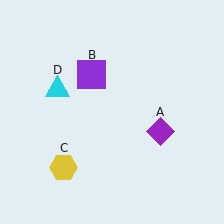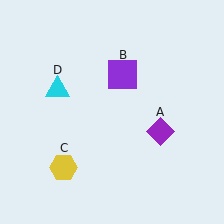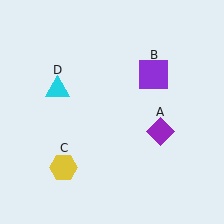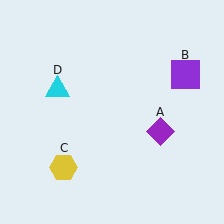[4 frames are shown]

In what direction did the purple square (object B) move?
The purple square (object B) moved right.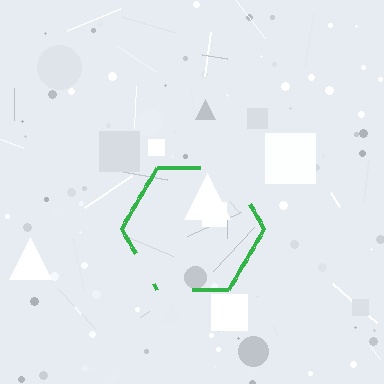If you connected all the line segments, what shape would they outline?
They would outline a hexagon.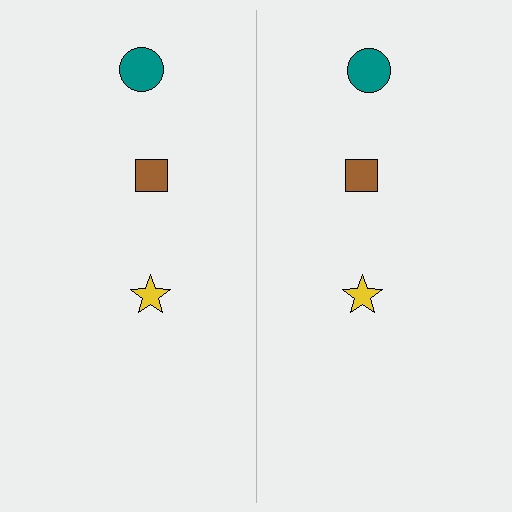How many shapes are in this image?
There are 6 shapes in this image.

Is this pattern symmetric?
Yes, this pattern has bilateral (reflection) symmetry.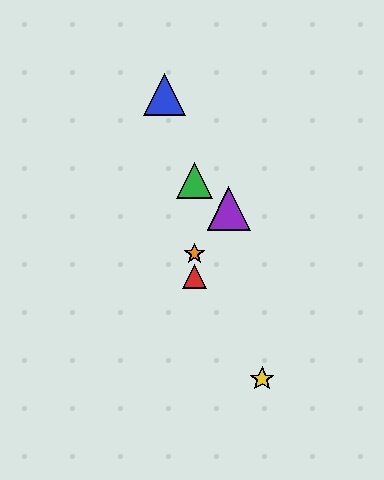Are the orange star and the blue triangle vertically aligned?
No, the orange star is at x≈195 and the blue triangle is at x≈164.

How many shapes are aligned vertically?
3 shapes (the red triangle, the green triangle, the orange star) are aligned vertically.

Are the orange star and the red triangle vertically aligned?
Yes, both are at x≈195.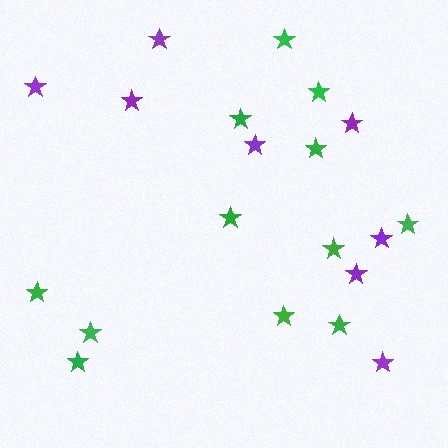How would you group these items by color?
There are 2 groups: one group of purple stars (8) and one group of green stars (12).